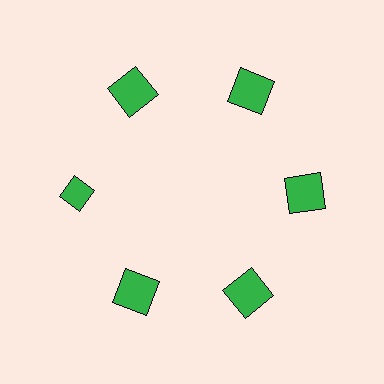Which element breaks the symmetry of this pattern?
The green diamond at roughly the 9 o'clock position breaks the symmetry. All other shapes are green squares.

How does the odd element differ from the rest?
It has a different shape: diamond instead of square.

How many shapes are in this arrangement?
There are 6 shapes arranged in a ring pattern.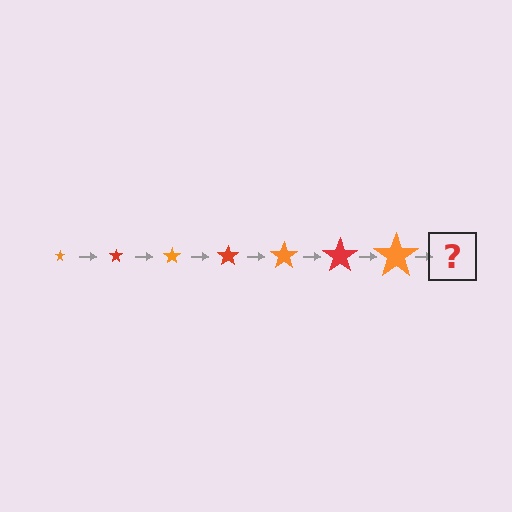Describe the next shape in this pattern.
It should be a red star, larger than the previous one.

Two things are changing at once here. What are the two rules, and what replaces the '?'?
The two rules are that the star grows larger each step and the color cycles through orange and red. The '?' should be a red star, larger than the previous one.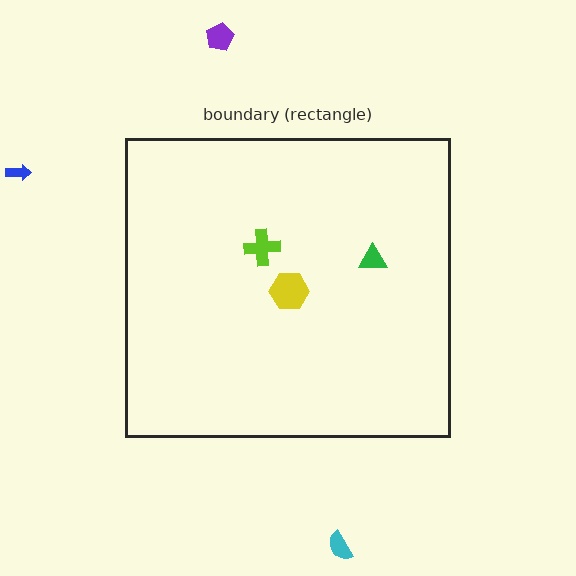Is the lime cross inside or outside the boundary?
Inside.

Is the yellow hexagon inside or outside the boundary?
Inside.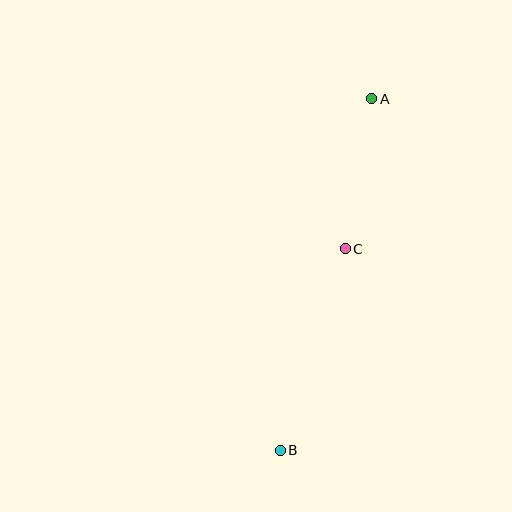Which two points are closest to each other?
Points A and C are closest to each other.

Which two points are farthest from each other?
Points A and B are farthest from each other.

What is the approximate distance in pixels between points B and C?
The distance between B and C is approximately 212 pixels.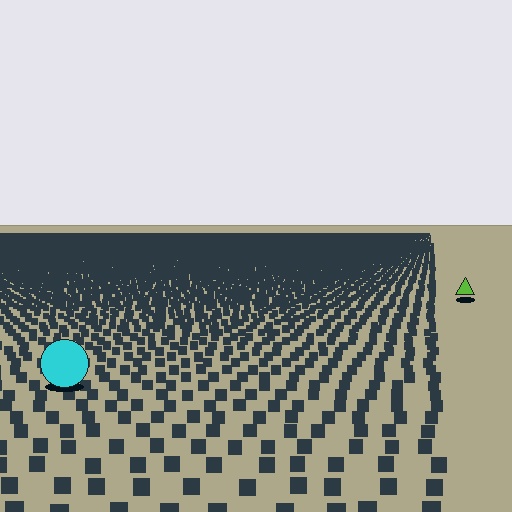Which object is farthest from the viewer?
The lime triangle is farthest from the viewer. It appears smaller and the ground texture around it is denser.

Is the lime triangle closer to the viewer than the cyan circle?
No. The cyan circle is closer — you can tell from the texture gradient: the ground texture is coarser near it.